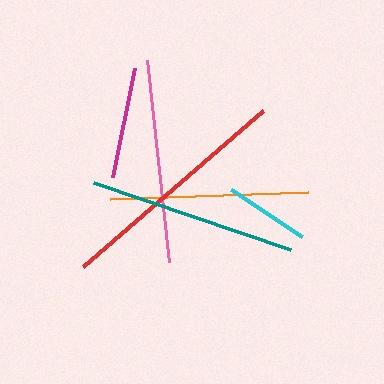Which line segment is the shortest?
The cyan line is the shortest at approximately 85 pixels.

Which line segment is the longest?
The red line is the longest at approximately 239 pixels.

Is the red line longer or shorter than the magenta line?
The red line is longer than the magenta line.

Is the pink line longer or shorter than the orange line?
The pink line is longer than the orange line.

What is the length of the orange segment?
The orange segment is approximately 198 pixels long.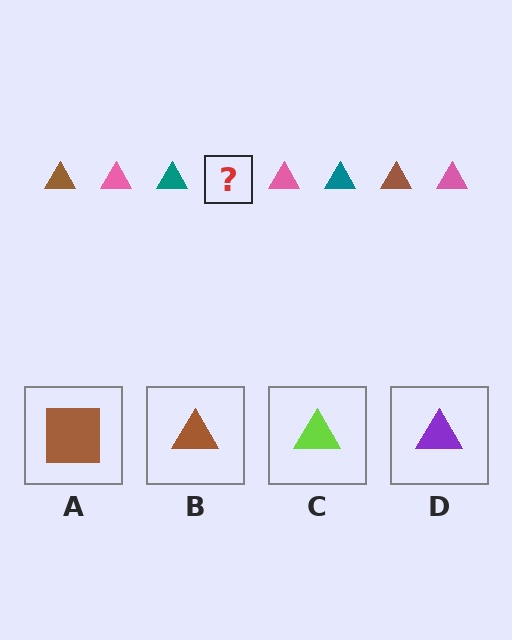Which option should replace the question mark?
Option B.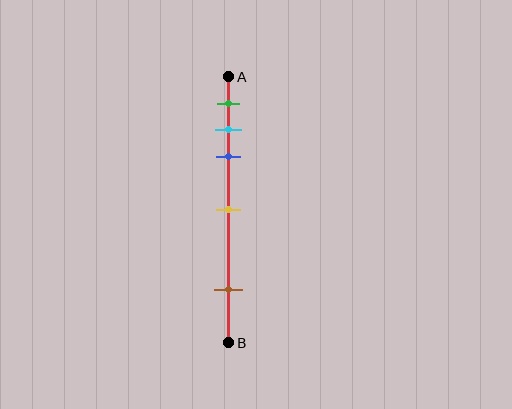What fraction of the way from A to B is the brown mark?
The brown mark is approximately 80% (0.8) of the way from A to B.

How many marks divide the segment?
There are 5 marks dividing the segment.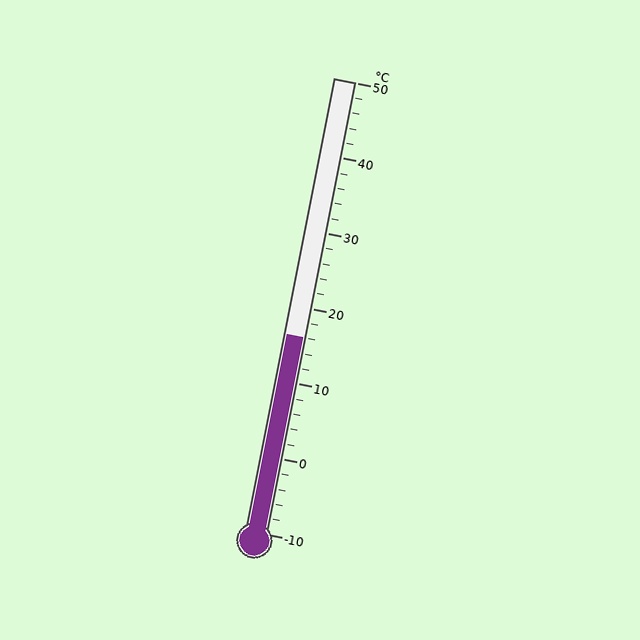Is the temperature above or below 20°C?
The temperature is below 20°C.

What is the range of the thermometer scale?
The thermometer scale ranges from -10°C to 50°C.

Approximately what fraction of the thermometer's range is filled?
The thermometer is filled to approximately 45% of its range.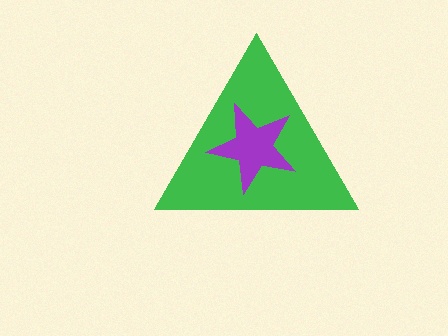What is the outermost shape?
The green triangle.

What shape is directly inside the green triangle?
The purple star.